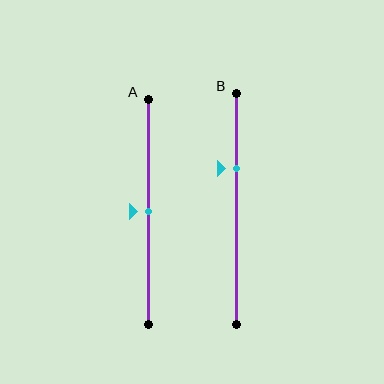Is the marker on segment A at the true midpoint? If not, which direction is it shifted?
Yes, the marker on segment A is at the true midpoint.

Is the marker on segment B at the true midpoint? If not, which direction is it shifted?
No, the marker on segment B is shifted upward by about 17% of the segment length.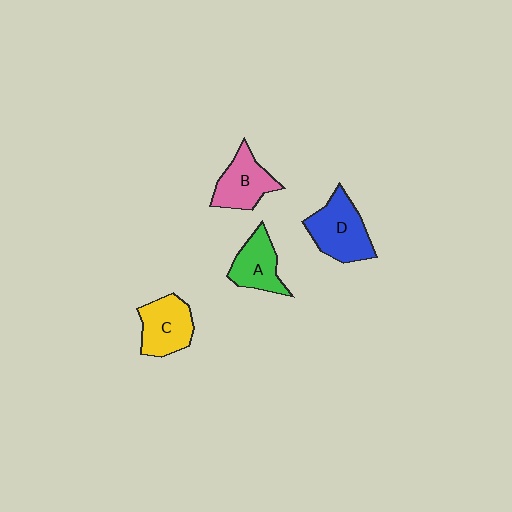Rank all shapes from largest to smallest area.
From largest to smallest: D (blue), C (yellow), B (pink), A (green).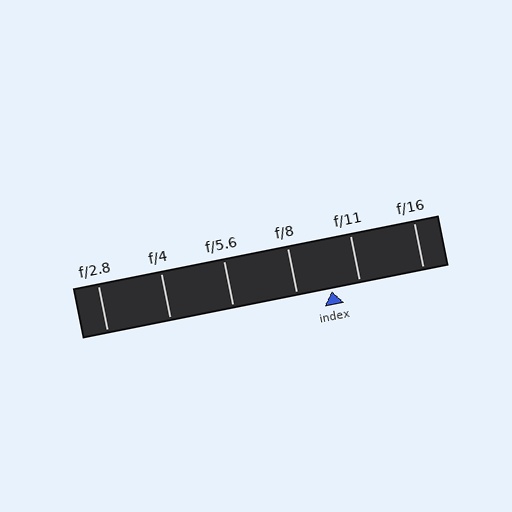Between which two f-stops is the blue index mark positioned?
The index mark is between f/8 and f/11.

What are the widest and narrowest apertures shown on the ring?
The widest aperture shown is f/2.8 and the narrowest is f/16.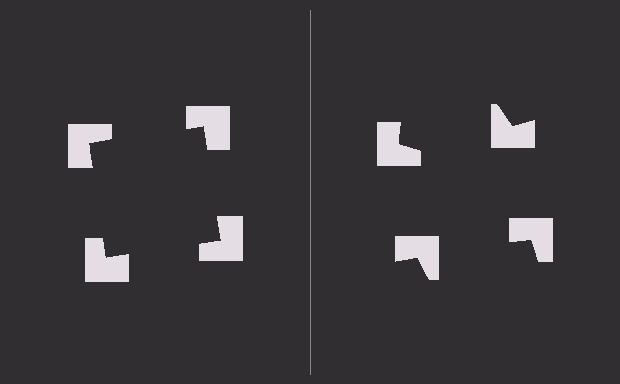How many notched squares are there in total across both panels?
8 — 4 on each side.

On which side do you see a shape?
An illusory square appears on the left side. On the right side the wedge cuts are rotated, so no coherent shape forms.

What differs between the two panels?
The notched squares are positioned identically on both sides; only the wedge orientations differ. On the left they align to a square; on the right they are misaligned.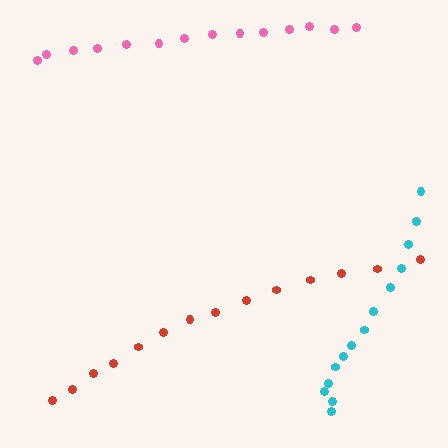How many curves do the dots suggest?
There are 3 distinct paths.